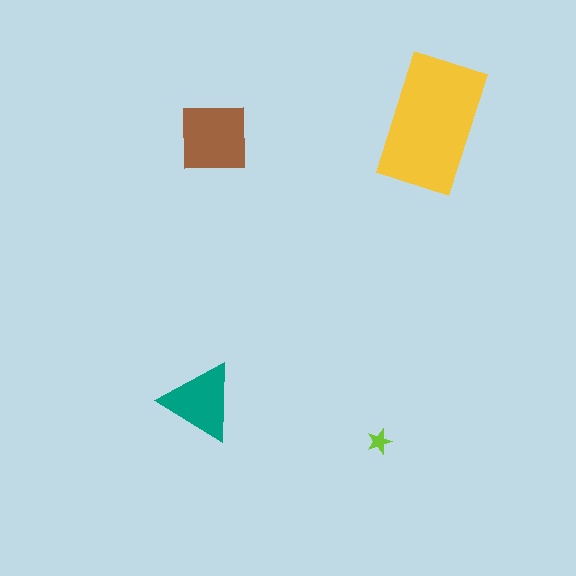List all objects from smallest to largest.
The lime star, the teal triangle, the brown square, the yellow rectangle.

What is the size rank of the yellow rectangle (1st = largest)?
1st.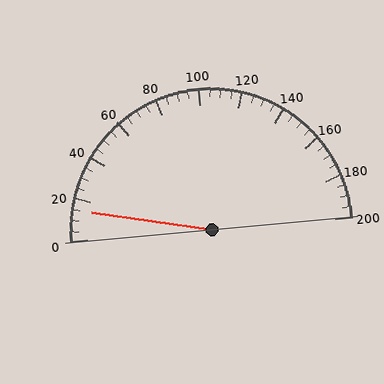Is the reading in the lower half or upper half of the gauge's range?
The reading is in the lower half of the range (0 to 200).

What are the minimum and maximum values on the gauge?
The gauge ranges from 0 to 200.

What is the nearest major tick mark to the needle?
The nearest major tick mark is 20.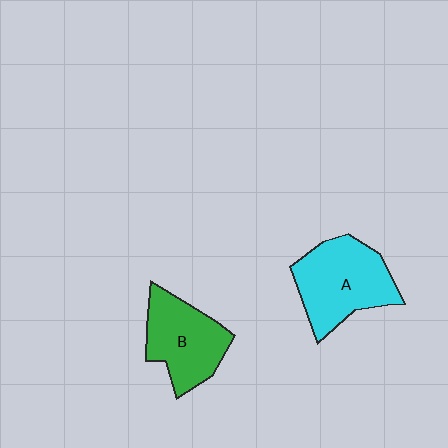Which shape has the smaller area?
Shape B (green).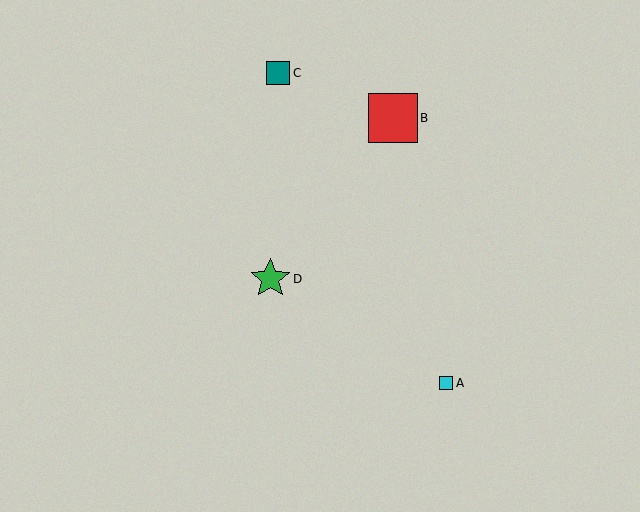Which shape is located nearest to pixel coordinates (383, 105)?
The red square (labeled B) at (393, 118) is nearest to that location.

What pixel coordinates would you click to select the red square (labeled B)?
Click at (393, 118) to select the red square B.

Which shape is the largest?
The red square (labeled B) is the largest.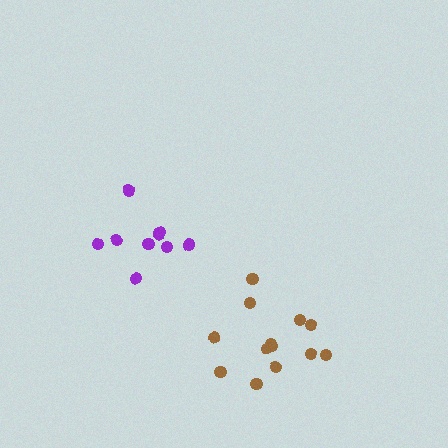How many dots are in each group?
Group 1: 13 dots, Group 2: 9 dots (22 total).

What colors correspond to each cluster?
The clusters are colored: brown, purple.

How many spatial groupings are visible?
There are 2 spatial groupings.